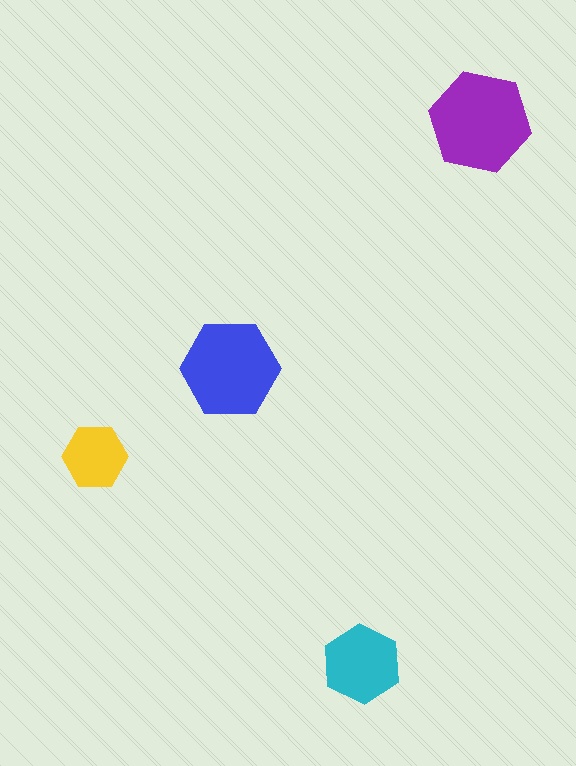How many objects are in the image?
There are 4 objects in the image.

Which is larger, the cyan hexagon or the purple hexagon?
The purple one.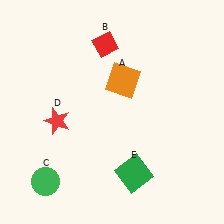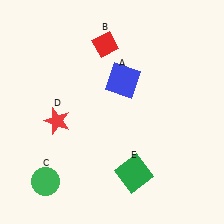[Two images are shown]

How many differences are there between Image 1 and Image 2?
There is 1 difference between the two images.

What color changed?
The square (A) changed from orange in Image 1 to blue in Image 2.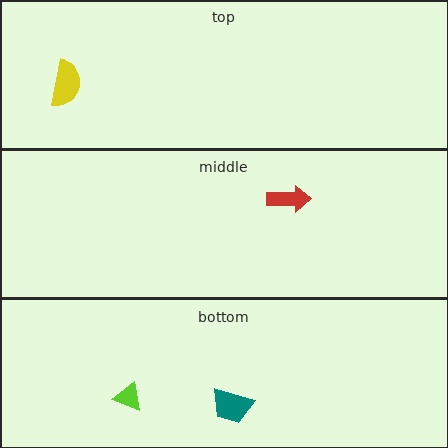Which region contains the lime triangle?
The bottom region.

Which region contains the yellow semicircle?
The top region.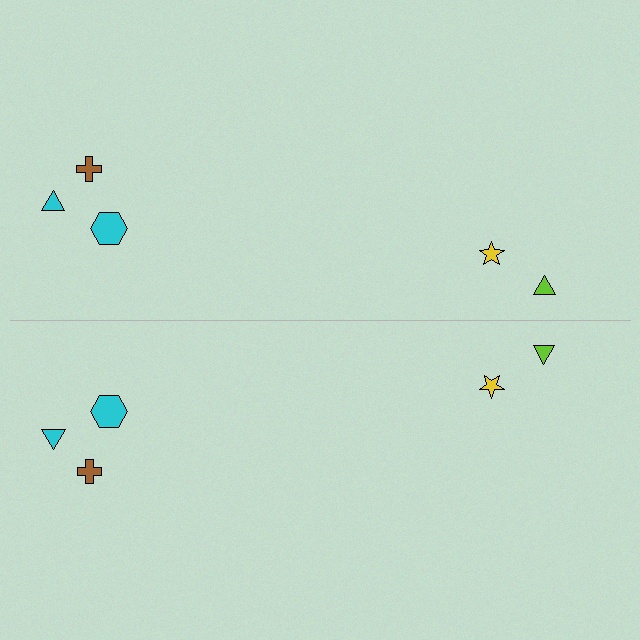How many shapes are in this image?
There are 10 shapes in this image.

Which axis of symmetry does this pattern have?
The pattern has a horizontal axis of symmetry running through the center of the image.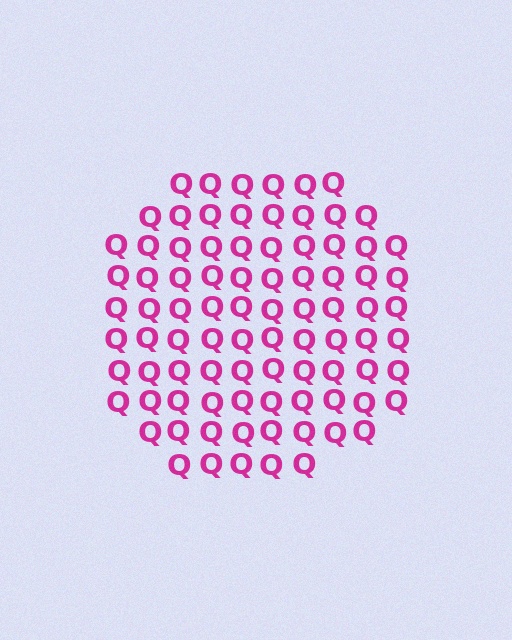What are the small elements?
The small elements are letter Q's.